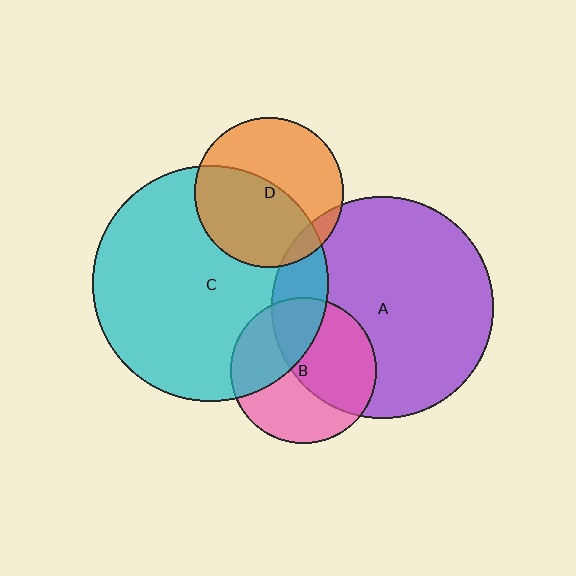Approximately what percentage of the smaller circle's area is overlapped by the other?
Approximately 15%.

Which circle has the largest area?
Circle C (cyan).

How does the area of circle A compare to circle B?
Approximately 2.3 times.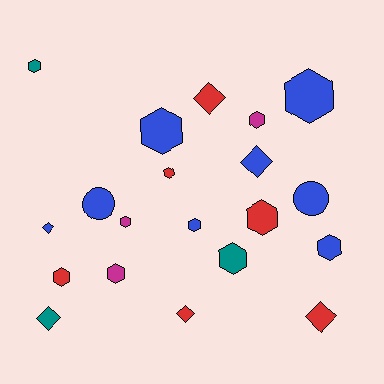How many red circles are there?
There are no red circles.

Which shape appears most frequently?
Hexagon, with 12 objects.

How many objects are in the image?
There are 20 objects.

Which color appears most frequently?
Blue, with 8 objects.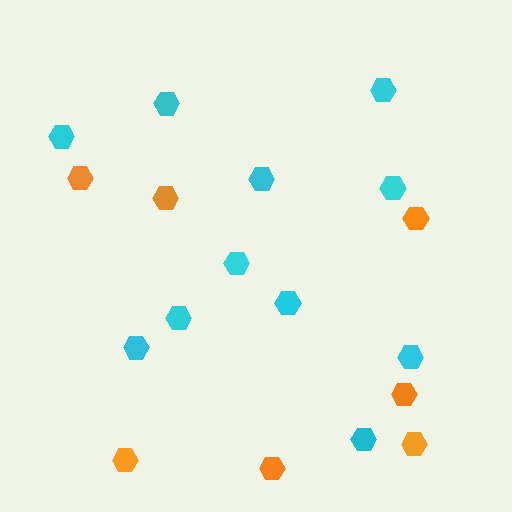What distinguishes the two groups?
There are 2 groups: one group of orange hexagons (7) and one group of cyan hexagons (11).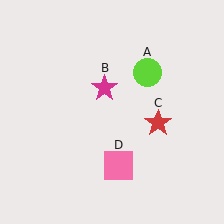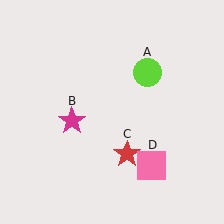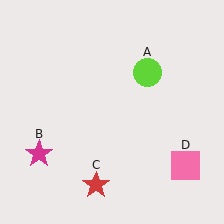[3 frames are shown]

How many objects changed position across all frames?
3 objects changed position: magenta star (object B), red star (object C), pink square (object D).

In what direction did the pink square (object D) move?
The pink square (object D) moved right.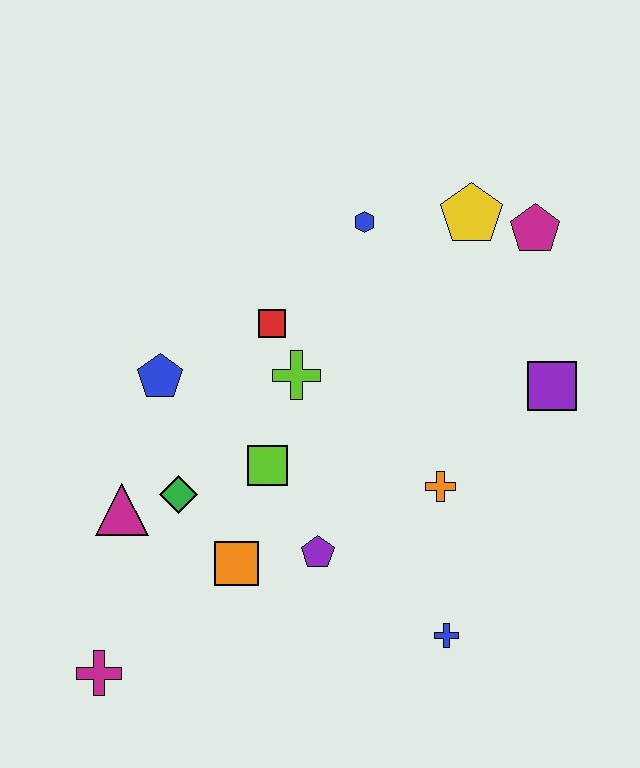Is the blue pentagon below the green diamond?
No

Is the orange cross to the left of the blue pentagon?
No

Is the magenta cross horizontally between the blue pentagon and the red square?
No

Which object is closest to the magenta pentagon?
The yellow pentagon is closest to the magenta pentagon.